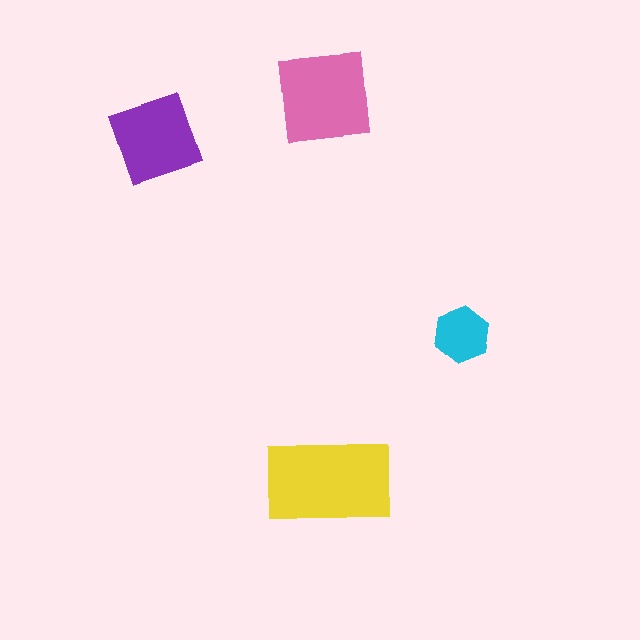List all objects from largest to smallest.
The yellow rectangle, the pink square, the purple diamond, the cyan hexagon.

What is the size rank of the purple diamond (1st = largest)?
3rd.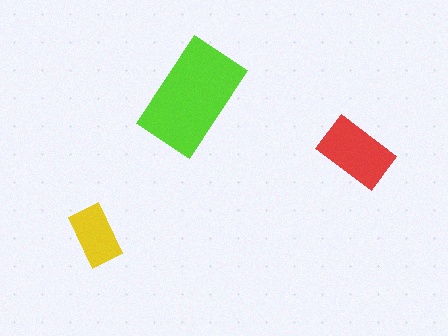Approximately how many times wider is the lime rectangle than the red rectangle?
About 1.5 times wider.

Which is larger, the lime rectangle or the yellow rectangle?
The lime one.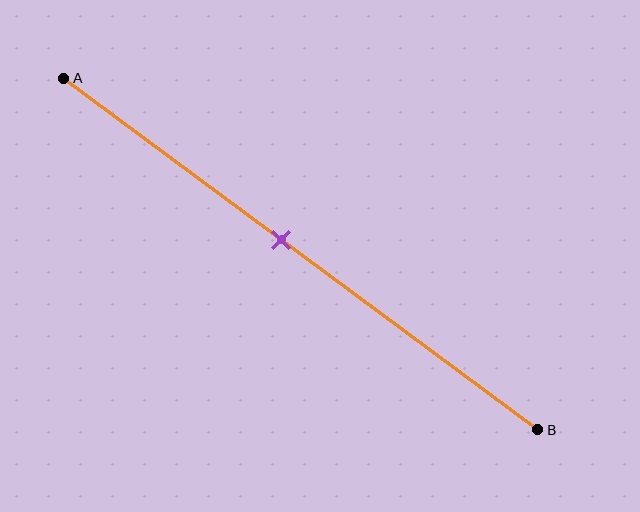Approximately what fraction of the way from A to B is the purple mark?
The purple mark is approximately 45% of the way from A to B.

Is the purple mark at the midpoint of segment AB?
No, the mark is at about 45% from A, not at the 50% midpoint.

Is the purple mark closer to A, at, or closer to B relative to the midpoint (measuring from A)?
The purple mark is closer to point A than the midpoint of segment AB.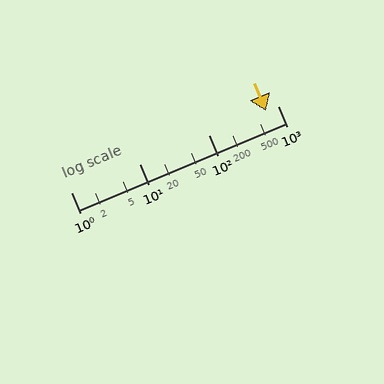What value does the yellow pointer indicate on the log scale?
The pointer indicates approximately 680.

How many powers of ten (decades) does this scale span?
The scale spans 3 decades, from 1 to 1000.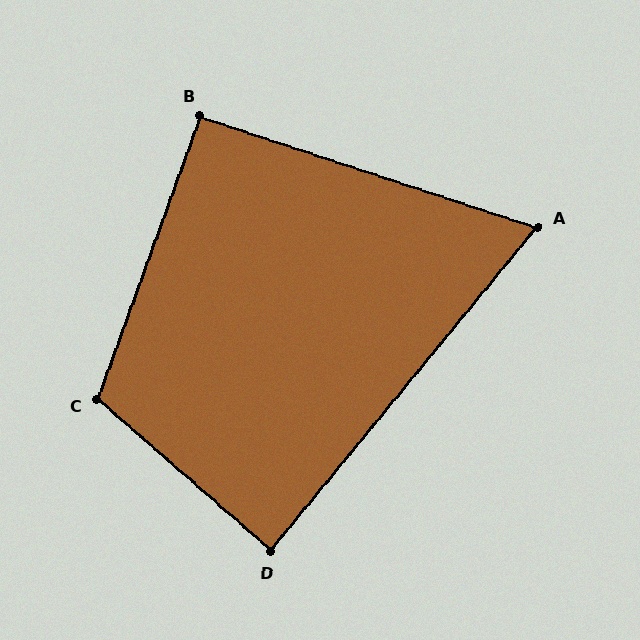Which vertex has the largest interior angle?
C, at approximately 111 degrees.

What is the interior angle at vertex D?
Approximately 88 degrees (approximately right).